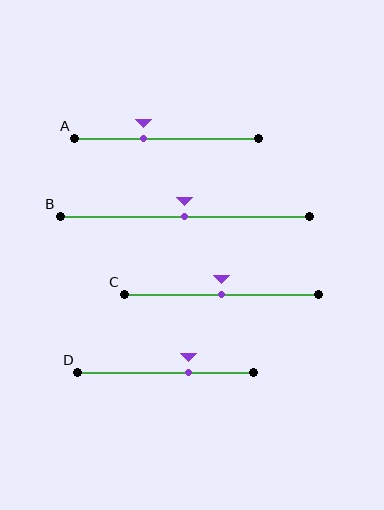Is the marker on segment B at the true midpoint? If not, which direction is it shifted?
Yes, the marker on segment B is at the true midpoint.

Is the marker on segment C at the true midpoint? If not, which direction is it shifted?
Yes, the marker on segment C is at the true midpoint.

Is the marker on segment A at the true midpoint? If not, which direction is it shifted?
No, the marker on segment A is shifted to the left by about 13% of the segment length.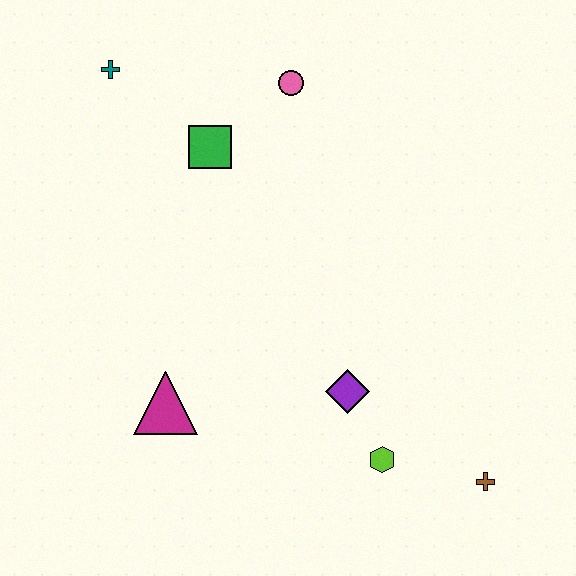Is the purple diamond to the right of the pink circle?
Yes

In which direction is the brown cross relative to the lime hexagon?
The brown cross is to the right of the lime hexagon.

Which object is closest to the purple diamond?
The lime hexagon is closest to the purple diamond.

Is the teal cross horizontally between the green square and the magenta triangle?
No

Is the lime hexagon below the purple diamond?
Yes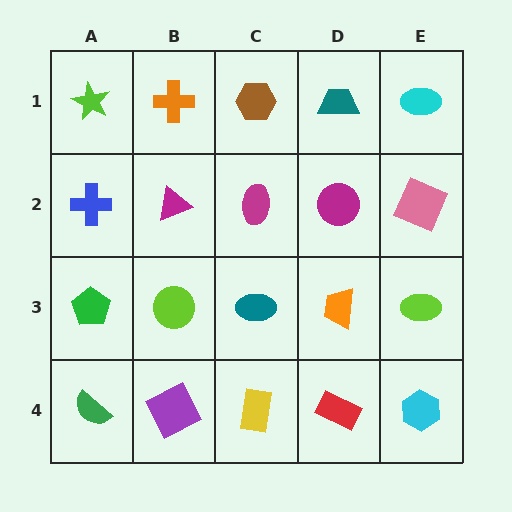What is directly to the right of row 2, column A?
A magenta triangle.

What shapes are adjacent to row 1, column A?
A blue cross (row 2, column A), an orange cross (row 1, column B).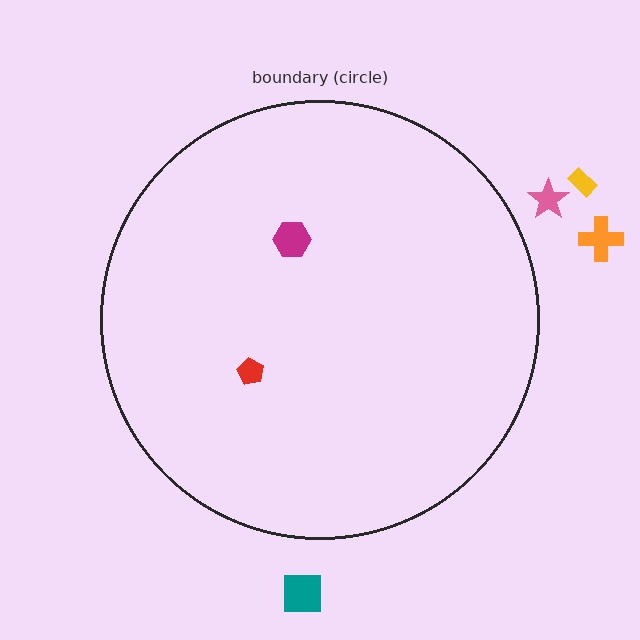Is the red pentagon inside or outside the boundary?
Inside.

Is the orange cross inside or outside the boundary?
Outside.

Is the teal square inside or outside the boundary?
Outside.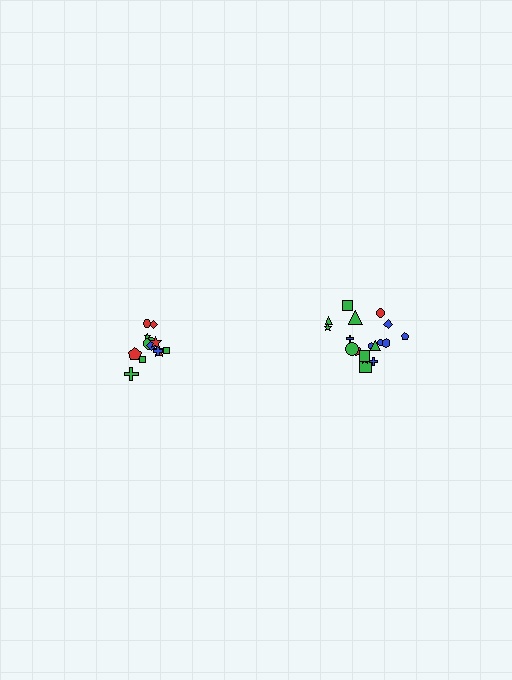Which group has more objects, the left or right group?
The right group.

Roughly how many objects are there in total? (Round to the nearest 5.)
Roughly 30 objects in total.